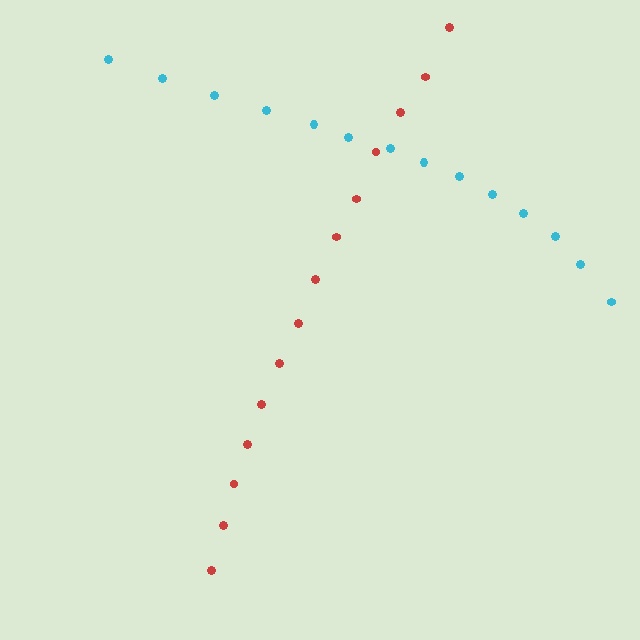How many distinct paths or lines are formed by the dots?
There are 2 distinct paths.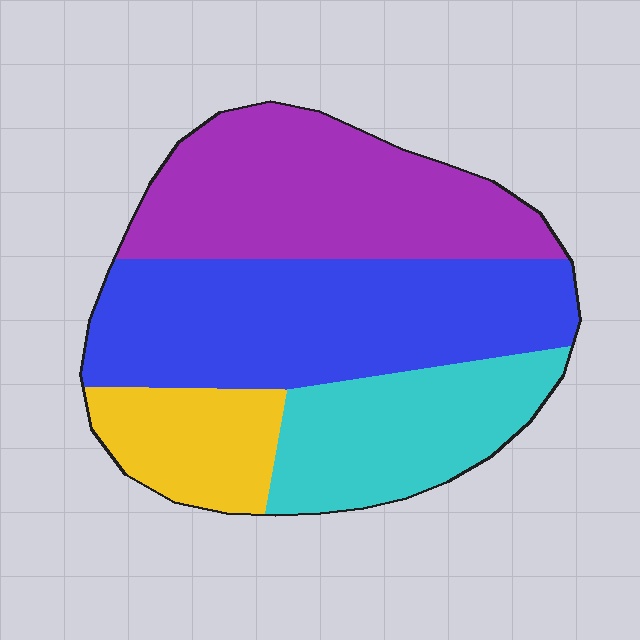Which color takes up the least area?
Yellow, at roughly 15%.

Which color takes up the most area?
Blue, at roughly 35%.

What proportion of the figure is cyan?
Cyan takes up about one fifth (1/5) of the figure.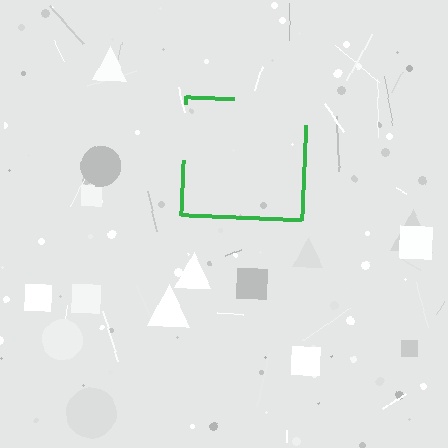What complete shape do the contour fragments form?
The contour fragments form a square.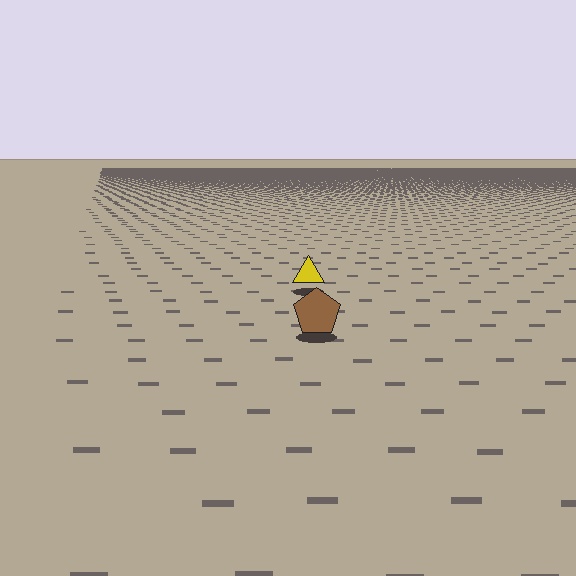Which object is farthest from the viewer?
The yellow triangle is farthest from the viewer. It appears smaller and the ground texture around it is denser.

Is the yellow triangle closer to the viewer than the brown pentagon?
No. The brown pentagon is closer — you can tell from the texture gradient: the ground texture is coarser near it.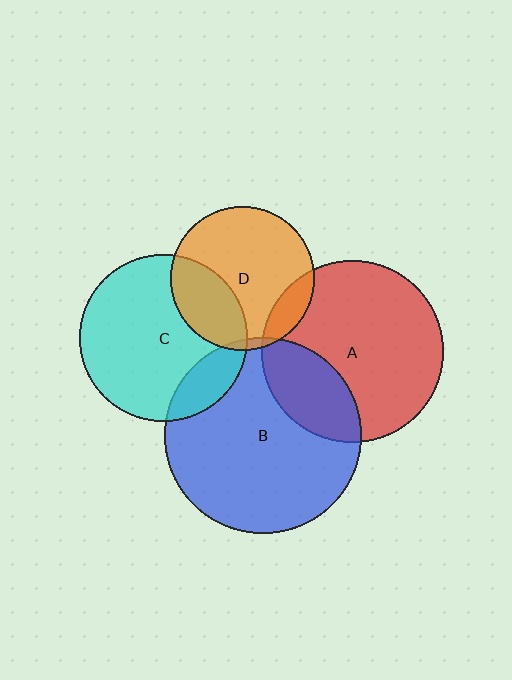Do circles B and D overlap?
Yes.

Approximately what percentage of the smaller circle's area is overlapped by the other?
Approximately 5%.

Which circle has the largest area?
Circle B (blue).